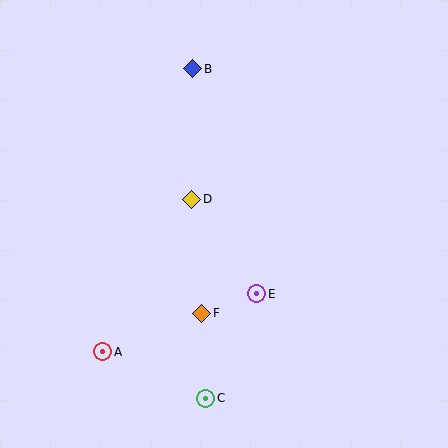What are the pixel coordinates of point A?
Point A is at (103, 352).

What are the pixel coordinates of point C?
Point C is at (206, 398).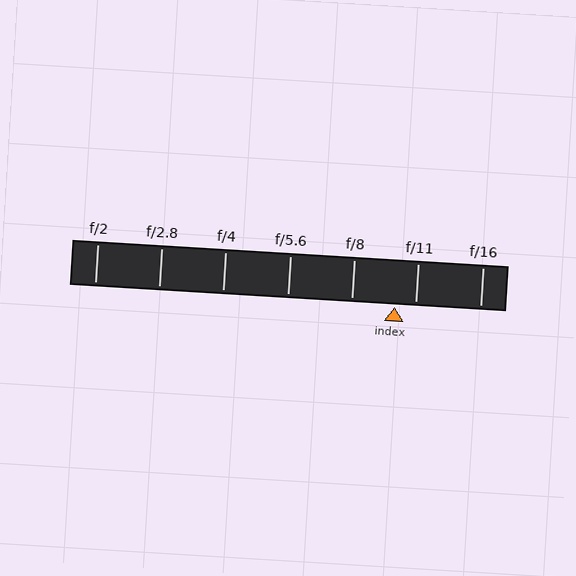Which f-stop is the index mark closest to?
The index mark is closest to f/11.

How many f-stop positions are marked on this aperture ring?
There are 7 f-stop positions marked.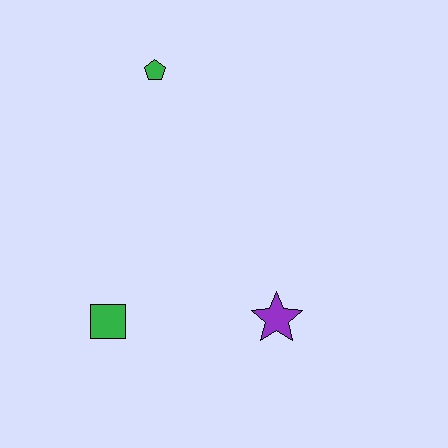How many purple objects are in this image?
There is 1 purple object.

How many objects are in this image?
There are 3 objects.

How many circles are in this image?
There are no circles.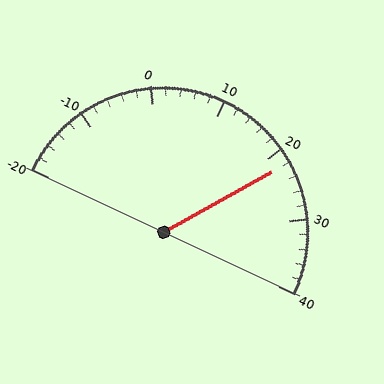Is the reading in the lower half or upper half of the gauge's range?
The reading is in the upper half of the range (-20 to 40).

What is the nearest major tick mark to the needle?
The nearest major tick mark is 20.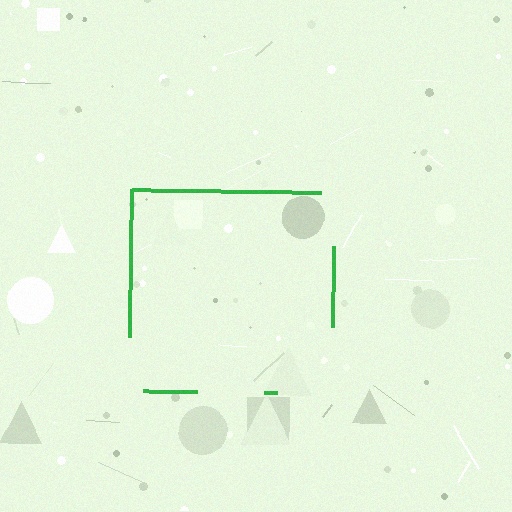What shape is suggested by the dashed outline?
The dashed outline suggests a square.